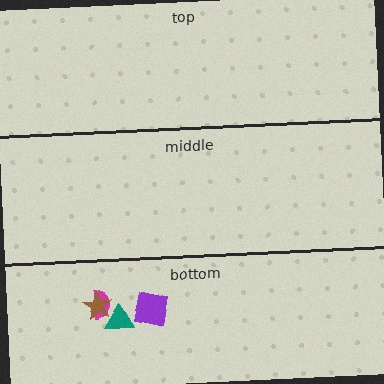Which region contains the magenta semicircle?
The bottom region.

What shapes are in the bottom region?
The purple square, the magenta semicircle, the teal triangle, the brown star.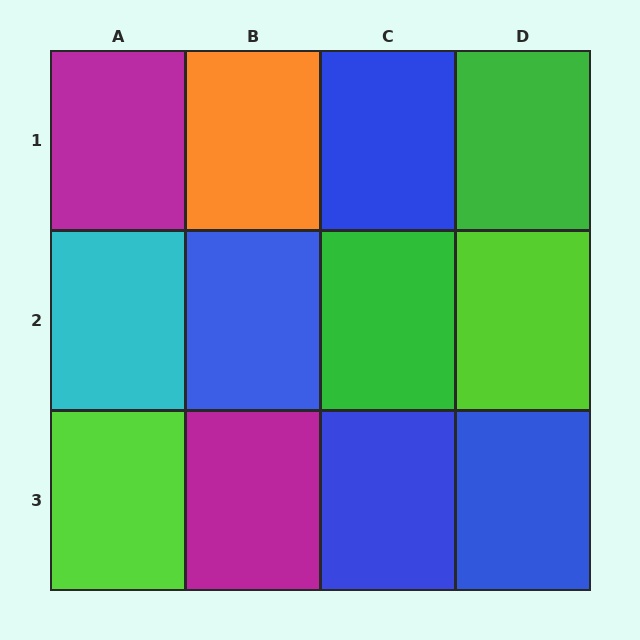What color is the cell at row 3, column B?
Magenta.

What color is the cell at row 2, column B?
Blue.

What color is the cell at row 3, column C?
Blue.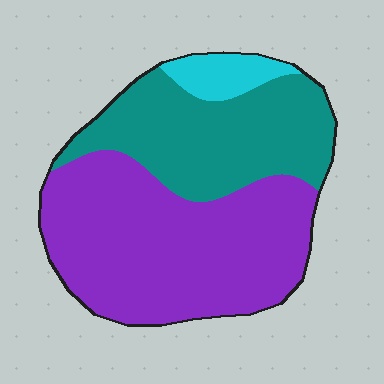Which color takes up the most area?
Purple, at roughly 55%.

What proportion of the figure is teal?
Teal covers 36% of the figure.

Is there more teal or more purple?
Purple.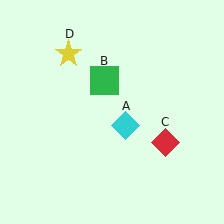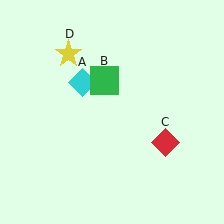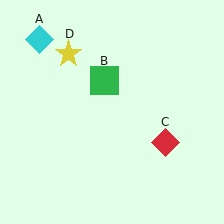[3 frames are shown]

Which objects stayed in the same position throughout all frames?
Green square (object B) and red diamond (object C) and yellow star (object D) remained stationary.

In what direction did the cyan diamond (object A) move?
The cyan diamond (object A) moved up and to the left.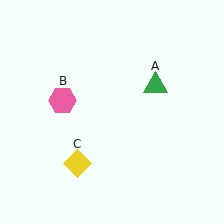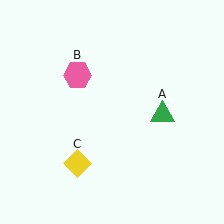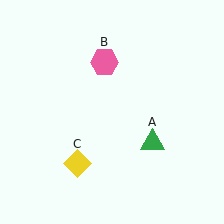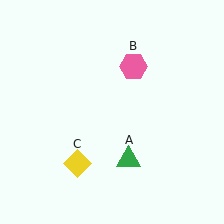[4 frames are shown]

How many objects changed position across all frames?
2 objects changed position: green triangle (object A), pink hexagon (object B).